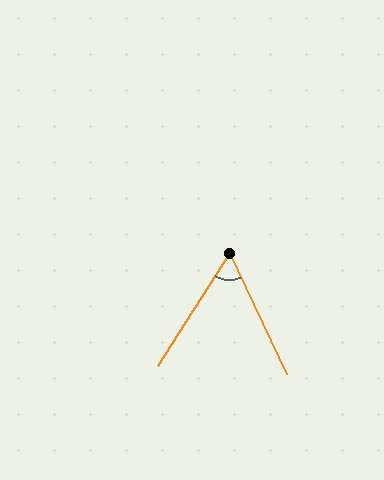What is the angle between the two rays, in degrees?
Approximately 58 degrees.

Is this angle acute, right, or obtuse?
It is acute.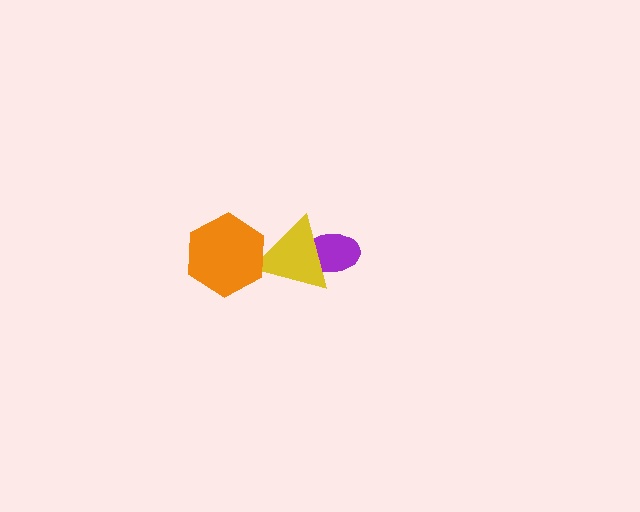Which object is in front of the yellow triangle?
The orange hexagon is in front of the yellow triangle.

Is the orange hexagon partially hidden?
No, no other shape covers it.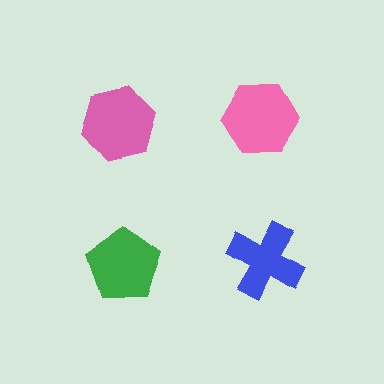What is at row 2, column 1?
A green pentagon.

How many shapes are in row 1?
2 shapes.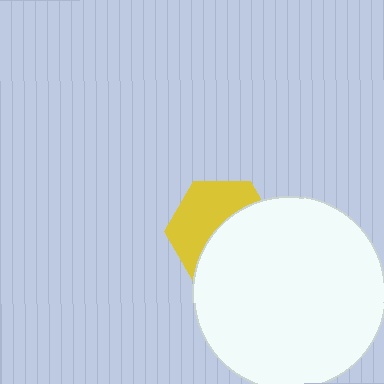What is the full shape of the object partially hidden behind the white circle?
The partially hidden object is a yellow hexagon.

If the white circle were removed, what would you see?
You would see the complete yellow hexagon.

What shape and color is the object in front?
The object in front is a white circle.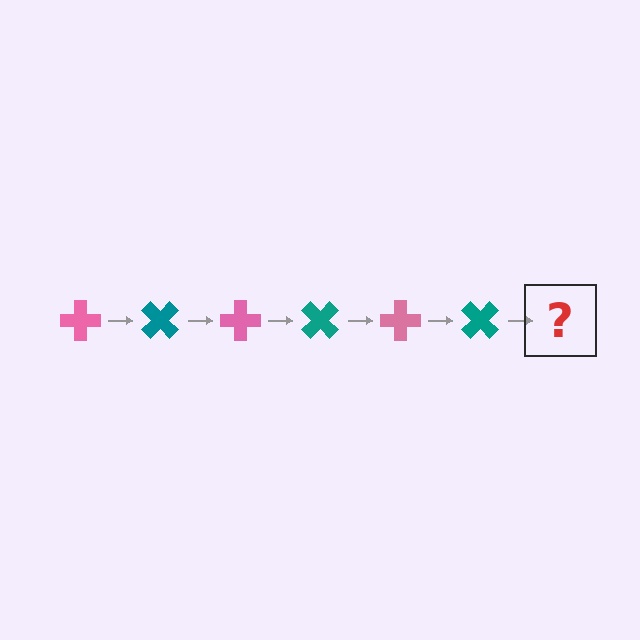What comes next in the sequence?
The next element should be a pink cross, rotated 270 degrees from the start.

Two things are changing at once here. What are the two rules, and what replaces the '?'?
The two rules are that it rotates 45 degrees each step and the color cycles through pink and teal. The '?' should be a pink cross, rotated 270 degrees from the start.